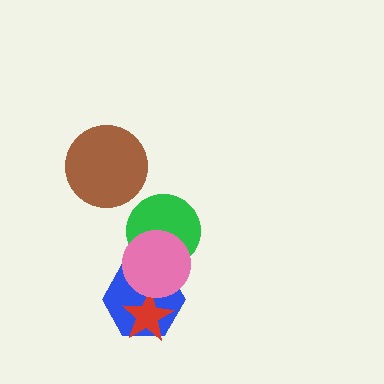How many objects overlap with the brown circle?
0 objects overlap with the brown circle.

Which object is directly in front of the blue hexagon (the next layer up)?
The red star is directly in front of the blue hexagon.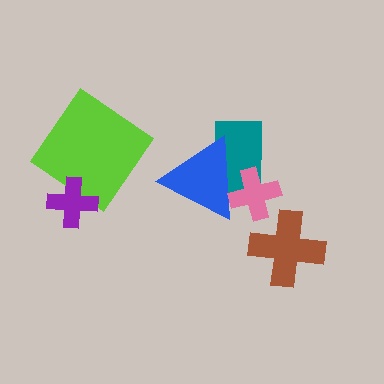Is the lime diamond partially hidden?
Yes, it is partially covered by another shape.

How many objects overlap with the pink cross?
2 objects overlap with the pink cross.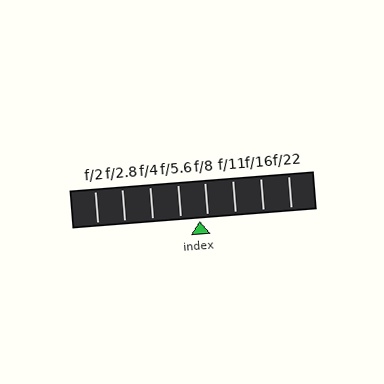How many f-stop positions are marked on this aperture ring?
There are 8 f-stop positions marked.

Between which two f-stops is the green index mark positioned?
The index mark is between f/5.6 and f/8.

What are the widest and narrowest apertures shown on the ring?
The widest aperture shown is f/2 and the narrowest is f/22.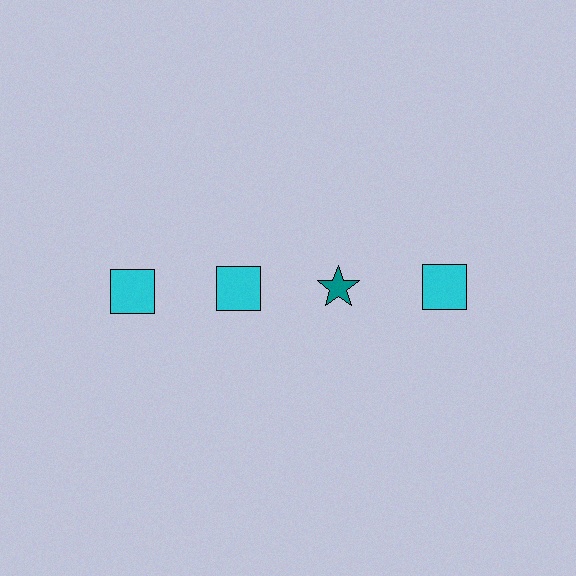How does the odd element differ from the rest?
It differs in both color (teal instead of cyan) and shape (star instead of square).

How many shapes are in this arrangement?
There are 4 shapes arranged in a grid pattern.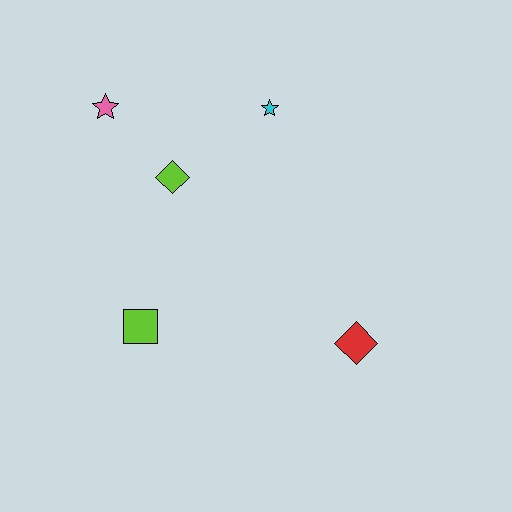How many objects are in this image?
There are 5 objects.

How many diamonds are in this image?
There are 2 diamonds.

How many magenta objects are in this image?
There are no magenta objects.